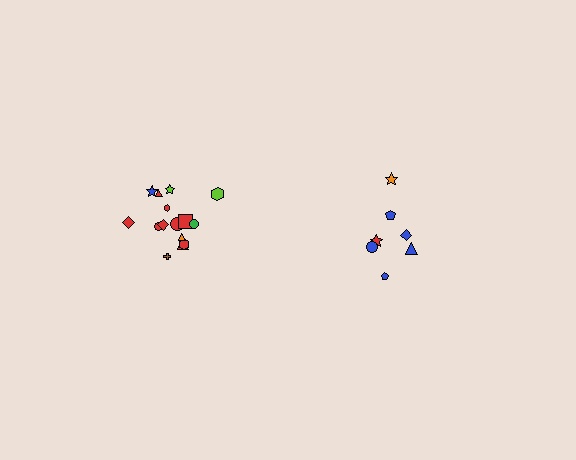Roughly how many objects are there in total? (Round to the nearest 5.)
Roughly 20 objects in total.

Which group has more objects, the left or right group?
The left group.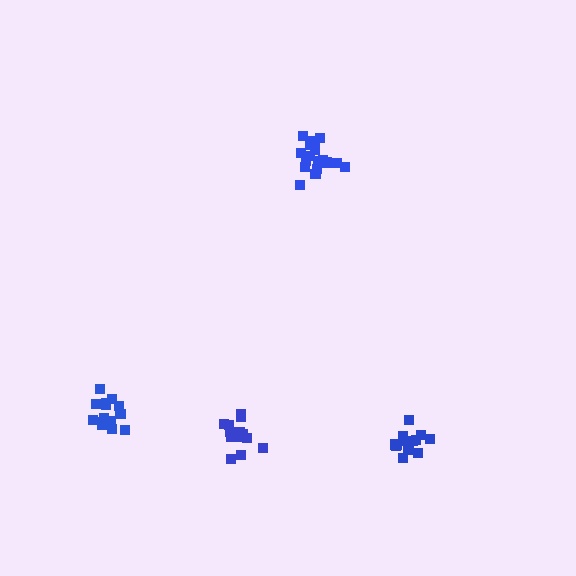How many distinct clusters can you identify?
There are 4 distinct clusters.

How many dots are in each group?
Group 1: 19 dots, Group 2: 14 dots, Group 3: 14 dots, Group 4: 14 dots (61 total).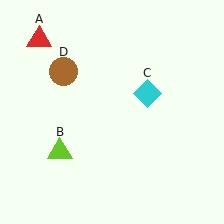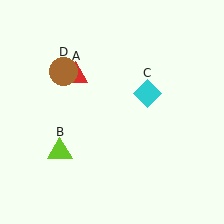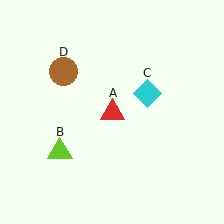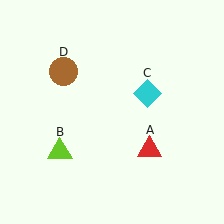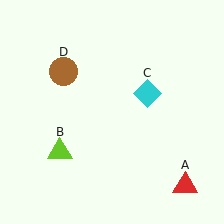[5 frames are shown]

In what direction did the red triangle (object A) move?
The red triangle (object A) moved down and to the right.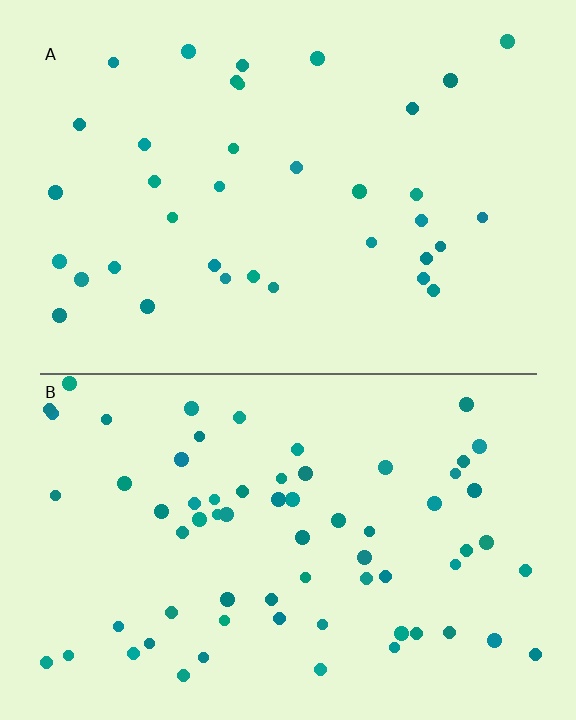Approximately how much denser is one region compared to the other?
Approximately 1.9× — region B over region A.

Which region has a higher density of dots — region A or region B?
B (the bottom).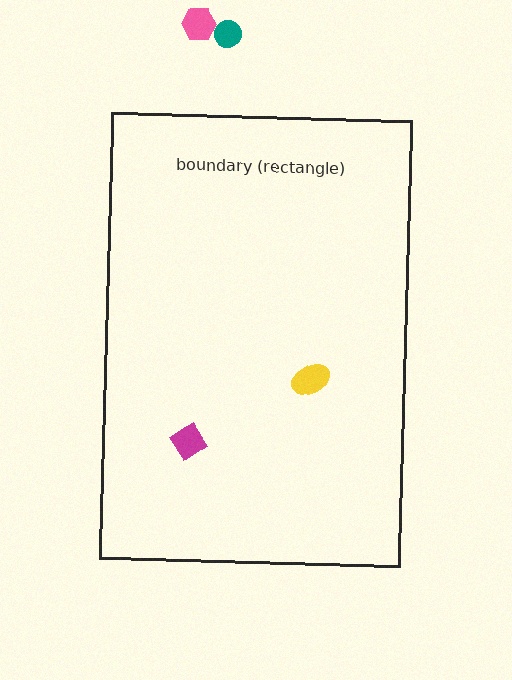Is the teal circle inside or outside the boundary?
Outside.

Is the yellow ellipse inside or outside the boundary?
Inside.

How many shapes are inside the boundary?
2 inside, 2 outside.